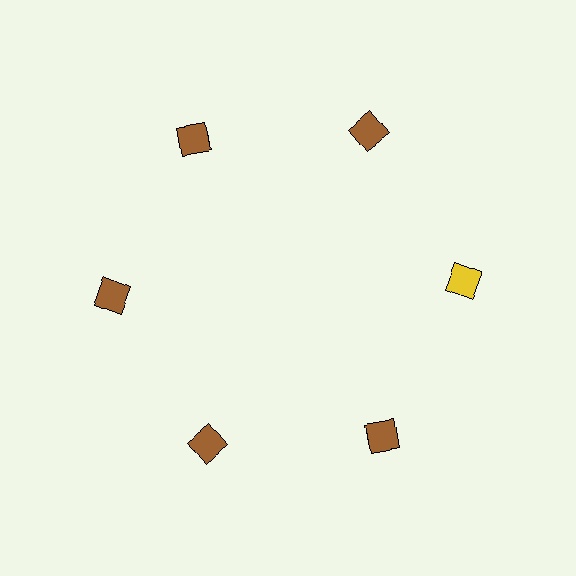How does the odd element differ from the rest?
It has a different color: yellow instead of brown.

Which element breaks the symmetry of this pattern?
The yellow square at roughly the 3 o'clock position breaks the symmetry. All other shapes are brown squares.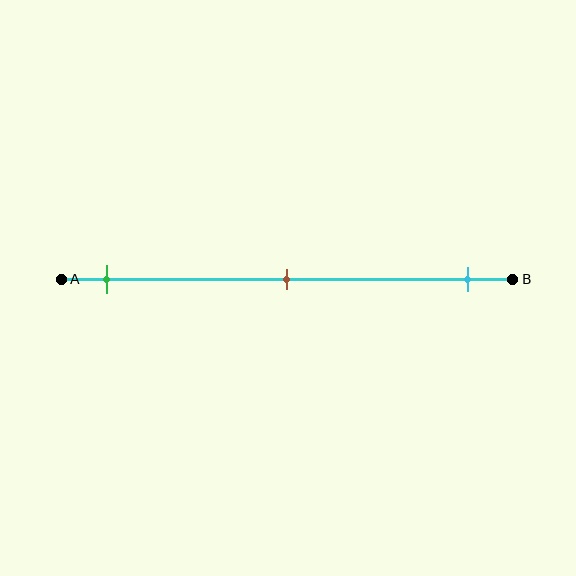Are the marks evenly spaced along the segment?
Yes, the marks are approximately evenly spaced.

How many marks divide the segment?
There are 3 marks dividing the segment.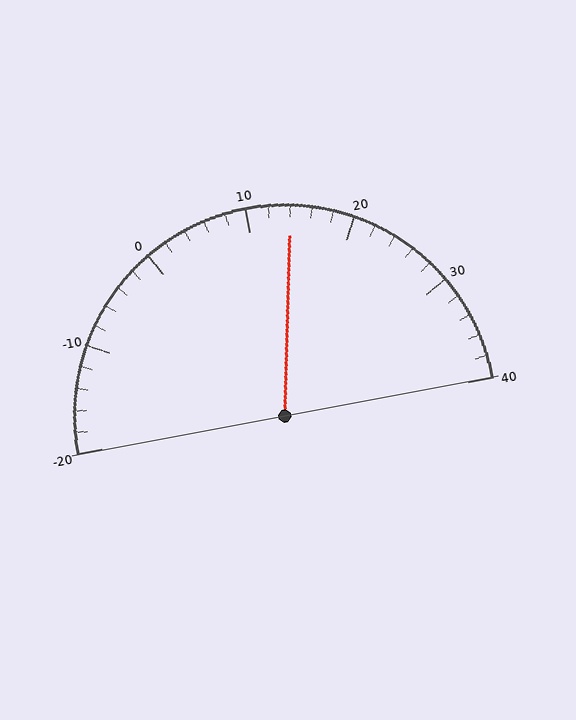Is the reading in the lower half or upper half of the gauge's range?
The reading is in the upper half of the range (-20 to 40).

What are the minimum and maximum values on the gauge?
The gauge ranges from -20 to 40.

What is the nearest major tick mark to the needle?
The nearest major tick mark is 10.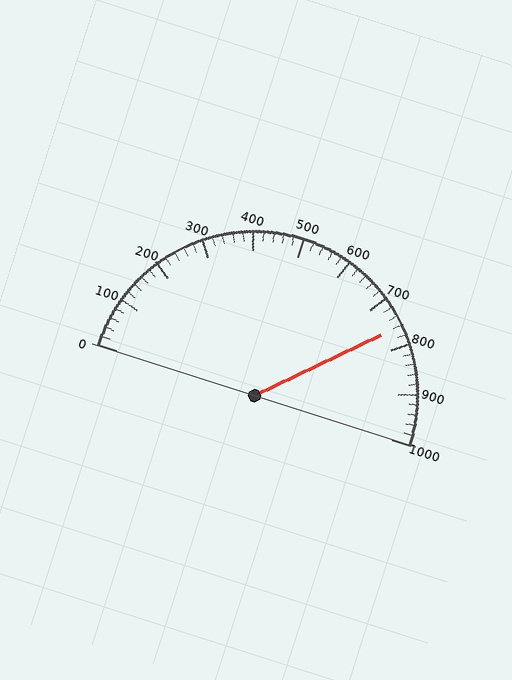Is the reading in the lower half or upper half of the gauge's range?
The reading is in the upper half of the range (0 to 1000).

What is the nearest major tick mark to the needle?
The nearest major tick mark is 800.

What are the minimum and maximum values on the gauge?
The gauge ranges from 0 to 1000.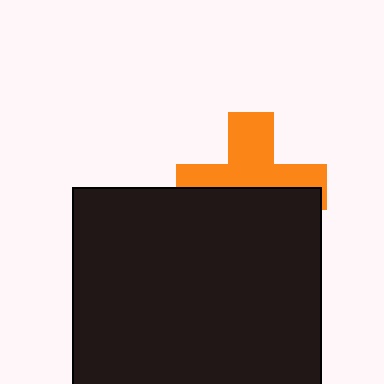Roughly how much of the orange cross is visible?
About half of it is visible (roughly 52%).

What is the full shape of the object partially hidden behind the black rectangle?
The partially hidden object is an orange cross.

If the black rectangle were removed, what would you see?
You would see the complete orange cross.